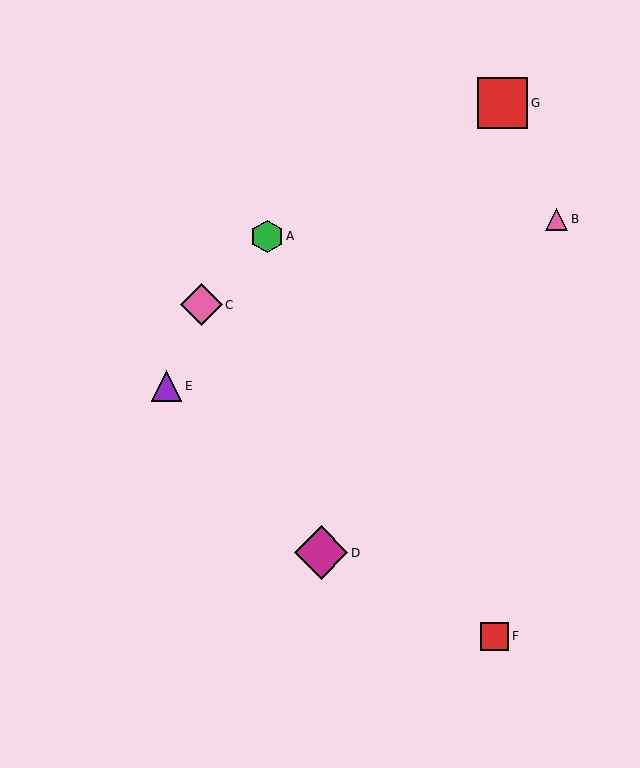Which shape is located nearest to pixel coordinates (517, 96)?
The red square (labeled G) at (502, 103) is nearest to that location.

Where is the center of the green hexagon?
The center of the green hexagon is at (267, 237).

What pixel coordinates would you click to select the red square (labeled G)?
Click at (502, 103) to select the red square G.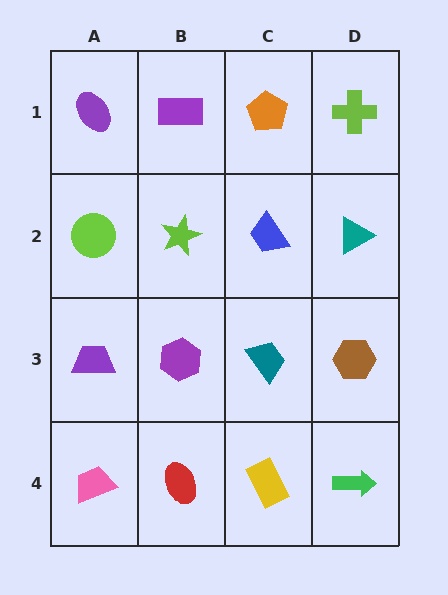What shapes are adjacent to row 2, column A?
A purple ellipse (row 1, column A), a purple trapezoid (row 3, column A), a lime star (row 2, column B).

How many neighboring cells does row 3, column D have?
3.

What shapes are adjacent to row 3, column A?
A lime circle (row 2, column A), a pink trapezoid (row 4, column A), a purple hexagon (row 3, column B).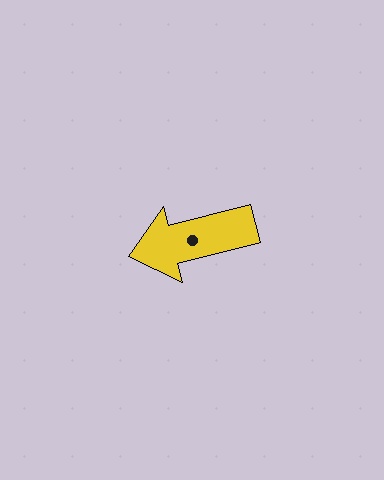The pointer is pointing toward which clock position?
Roughly 9 o'clock.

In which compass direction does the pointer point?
West.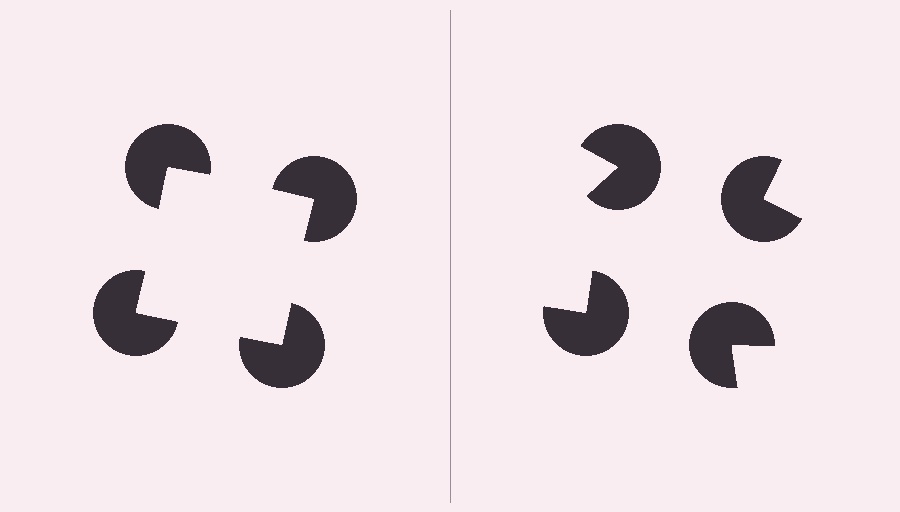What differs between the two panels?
The pac-man discs are positioned identically on both sides; only the wedge orientations differ. On the left they align to a square; on the right they are misaligned.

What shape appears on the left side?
An illusory square.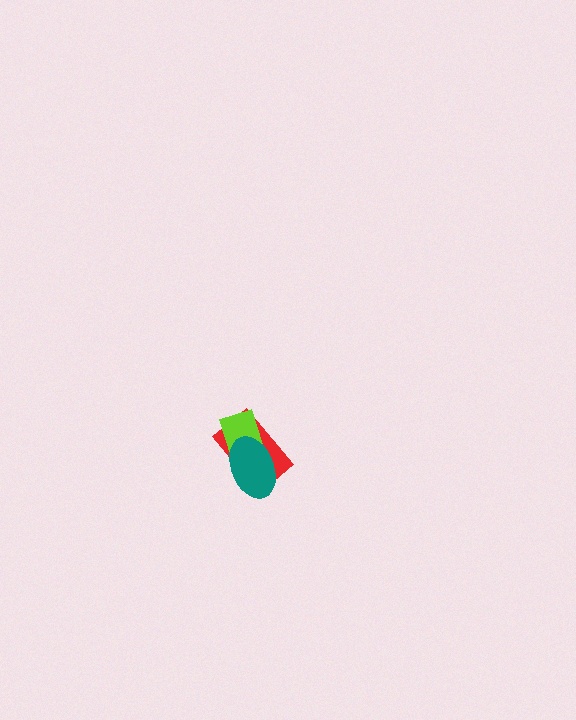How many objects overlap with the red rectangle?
2 objects overlap with the red rectangle.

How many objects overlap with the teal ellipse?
2 objects overlap with the teal ellipse.